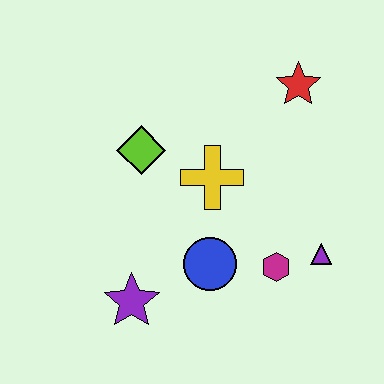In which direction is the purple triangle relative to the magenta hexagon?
The purple triangle is to the right of the magenta hexagon.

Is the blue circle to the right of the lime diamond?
Yes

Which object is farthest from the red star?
The purple star is farthest from the red star.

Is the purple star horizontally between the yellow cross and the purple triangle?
No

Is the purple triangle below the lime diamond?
Yes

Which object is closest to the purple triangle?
The magenta hexagon is closest to the purple triangle.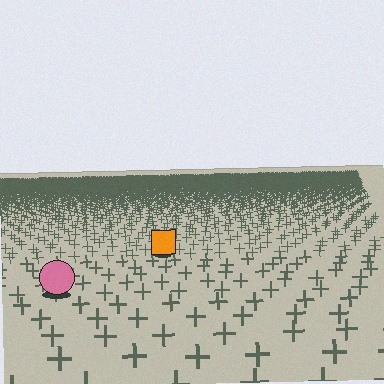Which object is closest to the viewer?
The pink circle is closest. The texture marks near it are larger and more spread out.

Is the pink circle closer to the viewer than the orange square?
Yes. The pink circle is closer — you can tell from the texture gradient: the ground texture is coarser near it.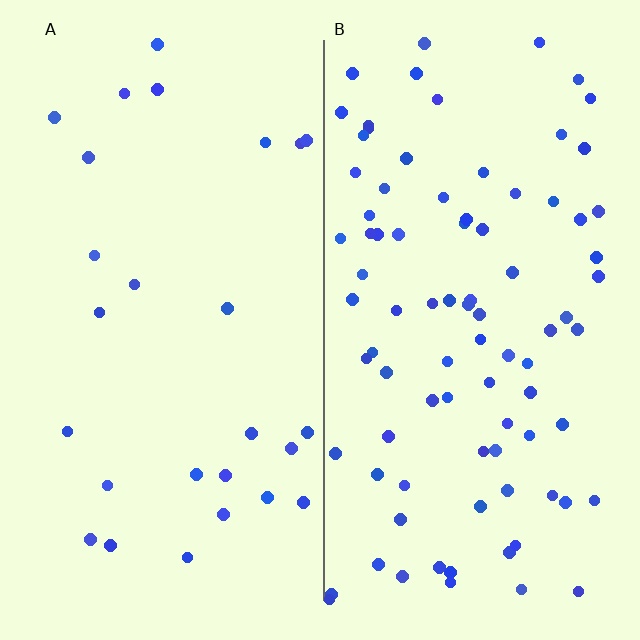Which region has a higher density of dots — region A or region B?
B (the right).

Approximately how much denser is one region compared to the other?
Approximately 3.3× — region B over region A.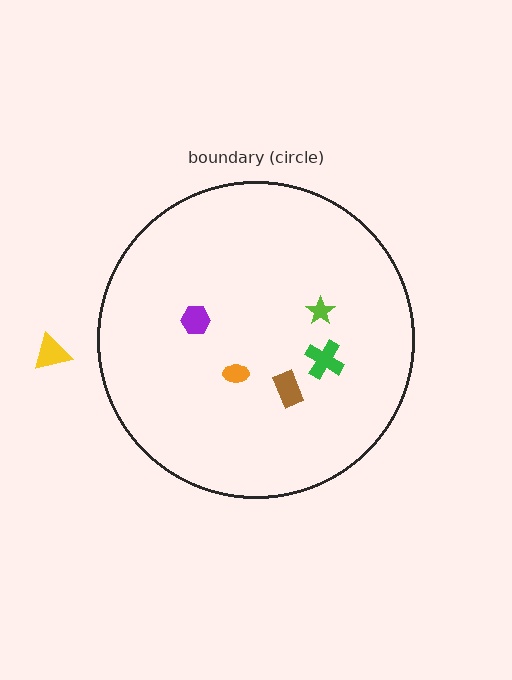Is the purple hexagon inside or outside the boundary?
Inside.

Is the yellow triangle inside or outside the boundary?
Outside.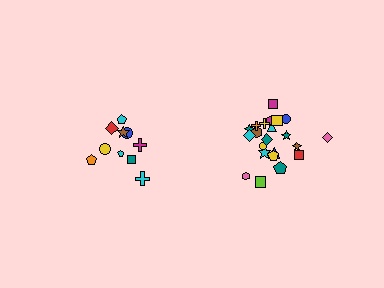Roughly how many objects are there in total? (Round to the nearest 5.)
Roughly 30 objects in total.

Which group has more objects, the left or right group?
The right group.